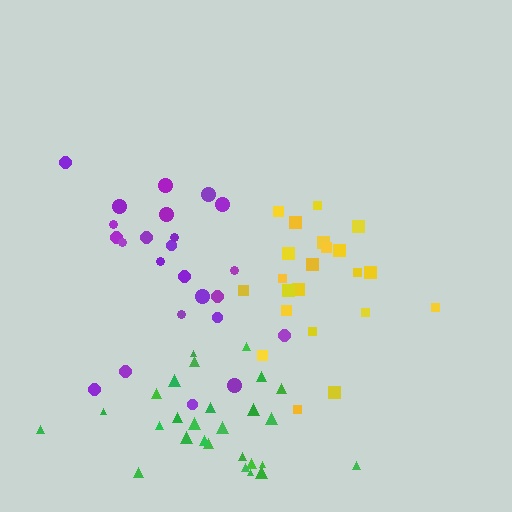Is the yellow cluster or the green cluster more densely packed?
Green.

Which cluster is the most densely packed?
Green.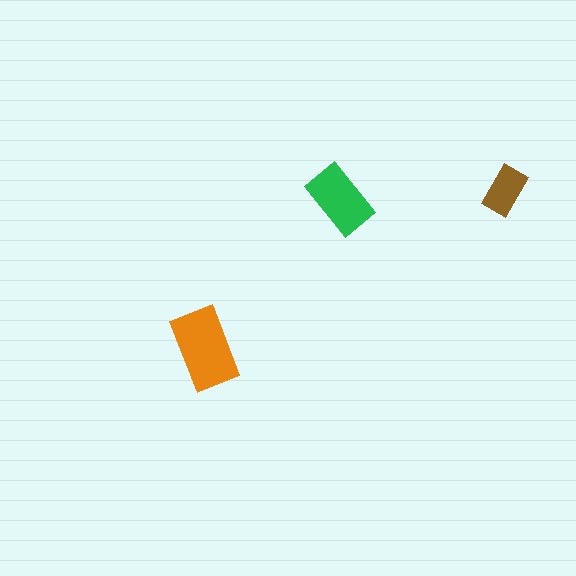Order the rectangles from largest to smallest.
the orange one, the green one, the brown one.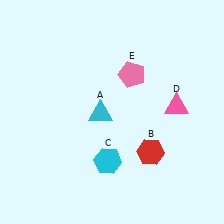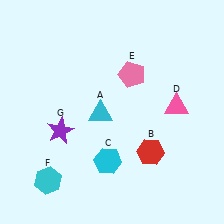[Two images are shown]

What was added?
A cyan hexagon (F), a purple star (G) were added in Image 2.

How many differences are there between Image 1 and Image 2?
There are 2 differences between the two images.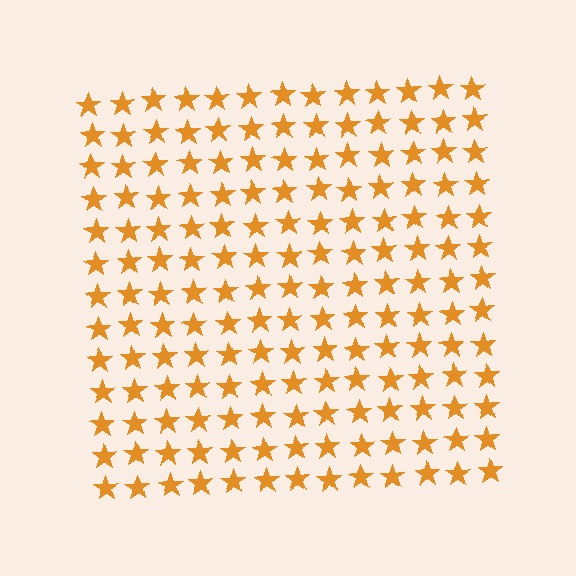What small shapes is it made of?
It is made of small stars.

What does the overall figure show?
The overall figure shows a square.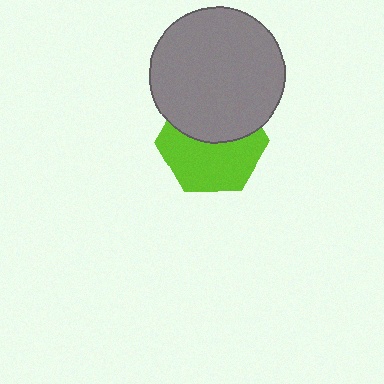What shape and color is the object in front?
The object in front is a gray circle.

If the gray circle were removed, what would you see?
You would see the complete lime hexagon.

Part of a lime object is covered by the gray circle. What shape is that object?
It is a hexagon.